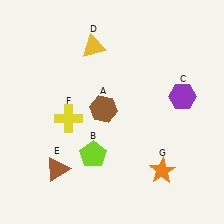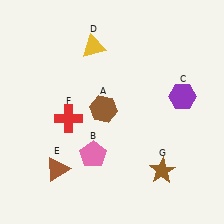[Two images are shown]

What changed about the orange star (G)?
In Image 1, G is orange. In Image 2, it changed to brown.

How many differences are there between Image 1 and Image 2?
There are 3 differences between the two images.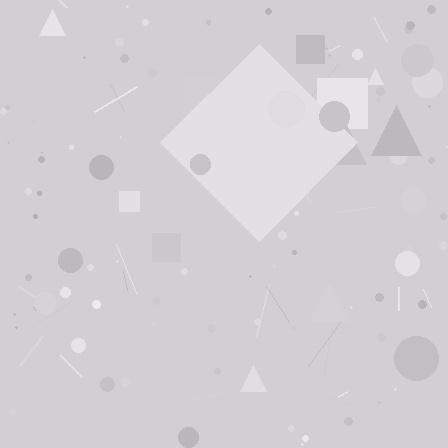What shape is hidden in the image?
A diamond is hidden in the image.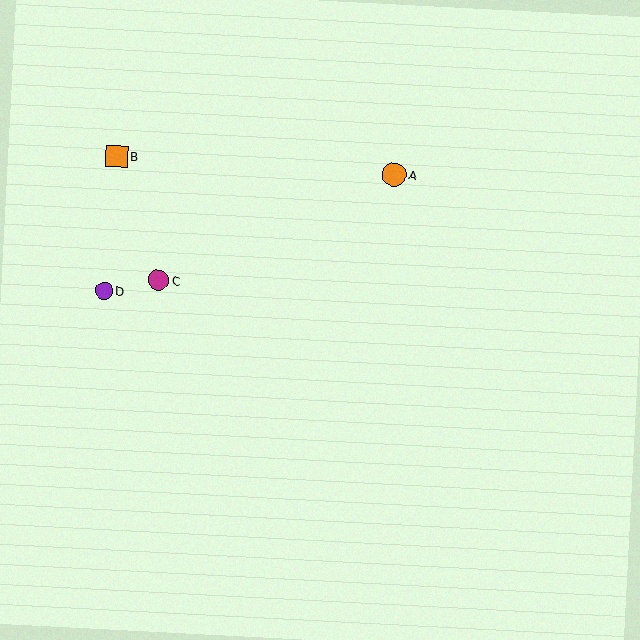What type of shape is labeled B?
Shape B is an orange square.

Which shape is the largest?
The orange circle (labeled A) is the largest.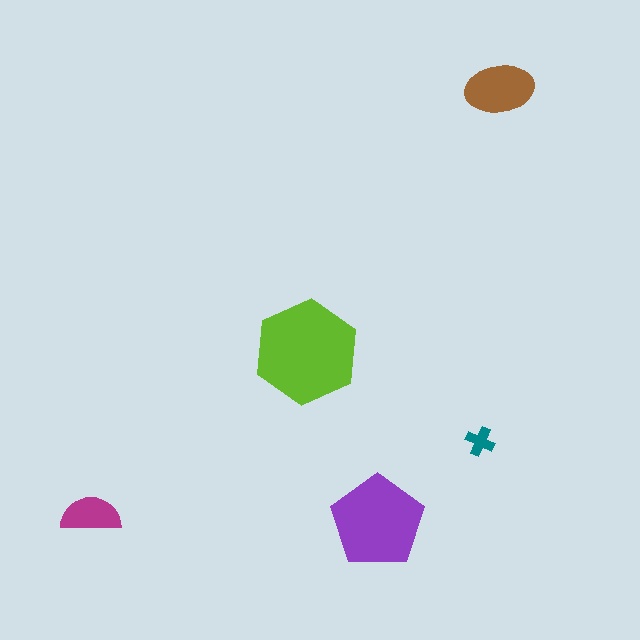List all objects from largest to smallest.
The lime hexagon, the purple pentagon, the brown ellipse, the magenta semicircle, the teal cross.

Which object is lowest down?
The purple pentagon is bottommost.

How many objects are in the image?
There are 5 objects in the image.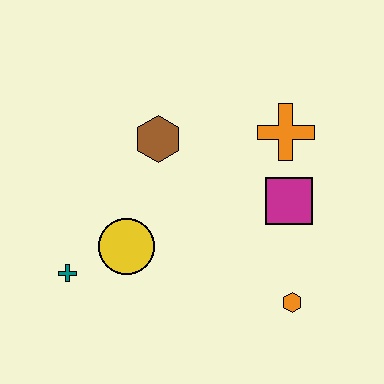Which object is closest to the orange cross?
The magenta square is closest to the orange cross.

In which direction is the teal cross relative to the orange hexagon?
The teal cross is to the left of the orange hexagon.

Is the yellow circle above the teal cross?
Yes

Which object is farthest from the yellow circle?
The orange cross is farthest from the yellow circle.